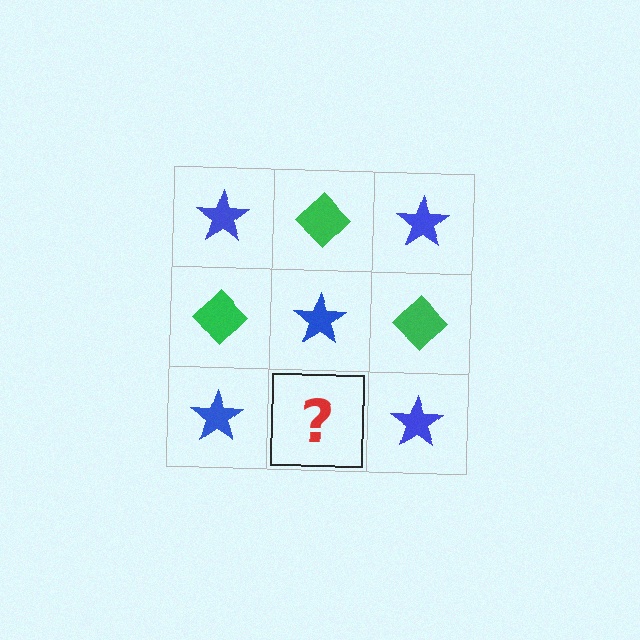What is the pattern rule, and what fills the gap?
The rule is that it alternates blue star and green diamond in a checkerboard pattern. The gap should be filled with a green diamond.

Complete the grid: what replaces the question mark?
The question mark should be replaced with a green diamond.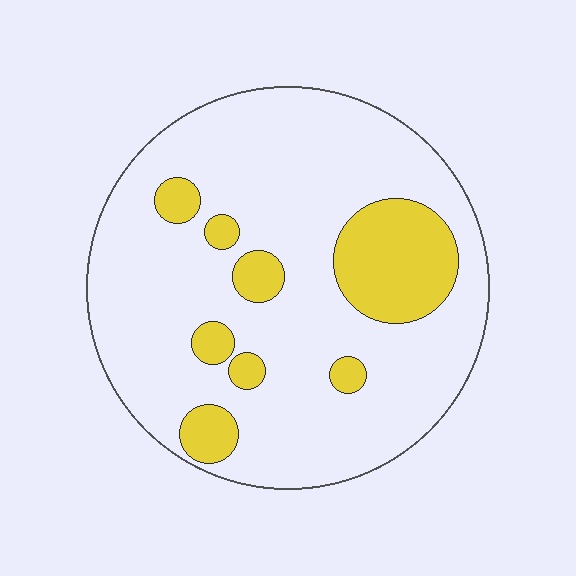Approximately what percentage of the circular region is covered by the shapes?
Approximately 20%.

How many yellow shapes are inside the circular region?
8.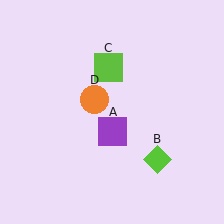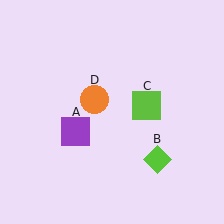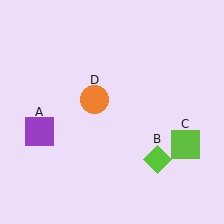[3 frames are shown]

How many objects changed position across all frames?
2 objects changed position: purple square (object A), lime square (object C).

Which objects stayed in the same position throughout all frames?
Lime diamond (object B) and orange circle (object D) remained stationary.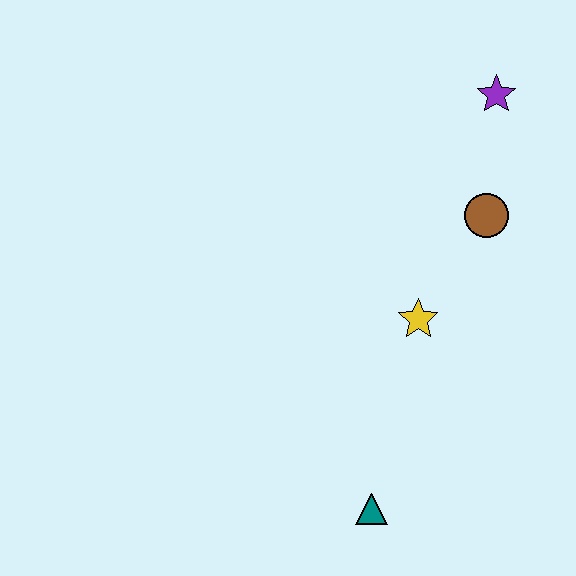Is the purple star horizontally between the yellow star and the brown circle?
No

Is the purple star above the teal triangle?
Yes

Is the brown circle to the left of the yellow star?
No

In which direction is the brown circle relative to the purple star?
The brown circle is below the purple star.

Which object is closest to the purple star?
The brown circle is closest to the purple star.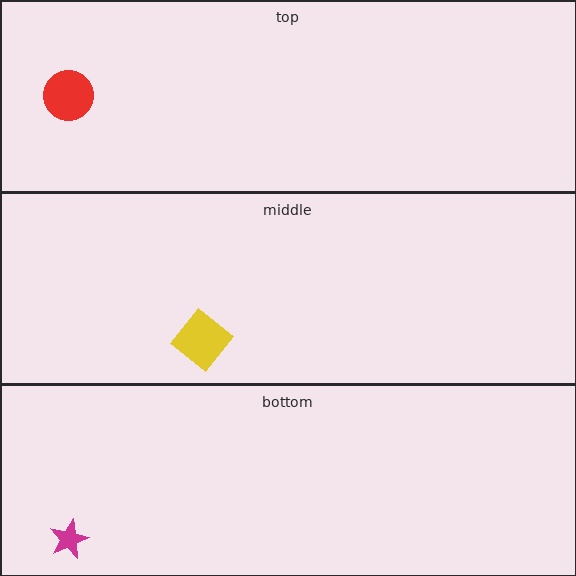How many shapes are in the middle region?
1.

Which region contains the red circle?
The top region.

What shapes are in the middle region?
The yellow diamond.